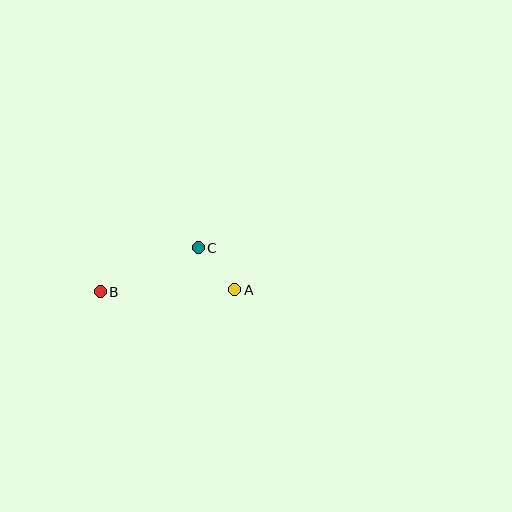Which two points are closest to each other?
Points A and C are closest to each other.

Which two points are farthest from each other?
Points A and B are farthest from each other.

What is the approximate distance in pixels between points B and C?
The distance between B and C is approximately 107 pixels.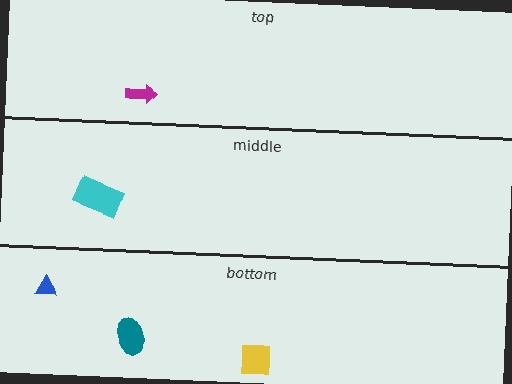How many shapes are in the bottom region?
3.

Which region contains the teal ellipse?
The bottom region.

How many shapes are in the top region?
1.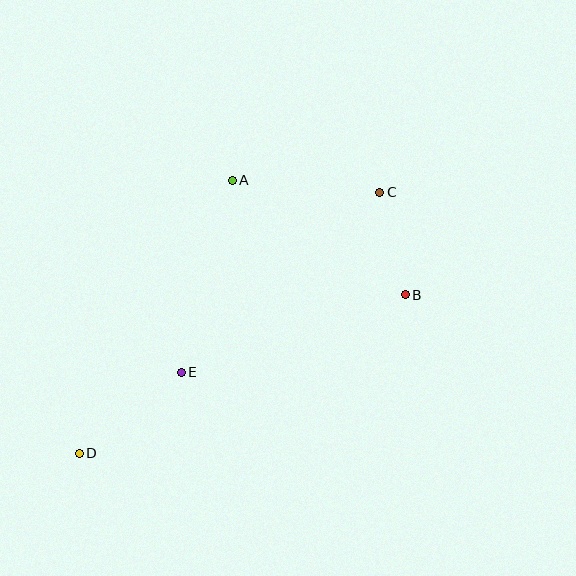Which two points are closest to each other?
Points B and C are closest to each other.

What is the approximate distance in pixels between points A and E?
The distance between A and E is approximately 199 pixels.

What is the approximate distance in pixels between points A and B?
The distance between A and B is approximately 207 pixels.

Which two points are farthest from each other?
Points C and D are farthest from each other.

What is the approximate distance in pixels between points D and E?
The distance between D and E is approximately 130 pixels.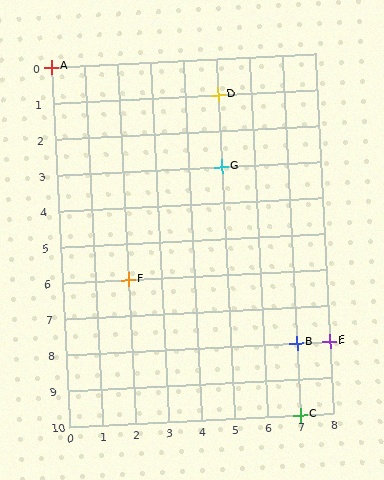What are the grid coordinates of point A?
Point A is at grid coordinates (0, 0).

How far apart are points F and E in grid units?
Points F and E are 6 columns and 2 rows apart (about 6.3 grid units diagonally).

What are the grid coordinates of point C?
Point C is at grid coordinates (7, 10).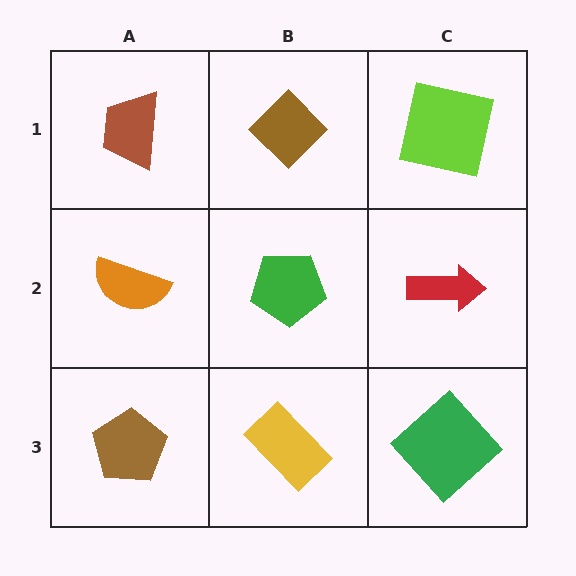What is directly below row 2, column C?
A green diamond.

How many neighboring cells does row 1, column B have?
3.